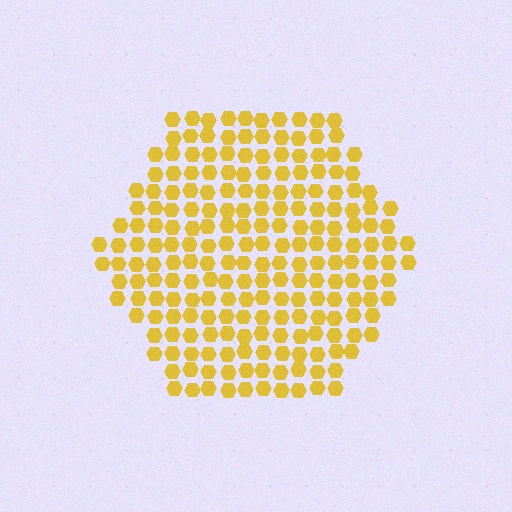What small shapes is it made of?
It is made of small hexagons.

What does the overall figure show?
The overall figure shows a hexagon.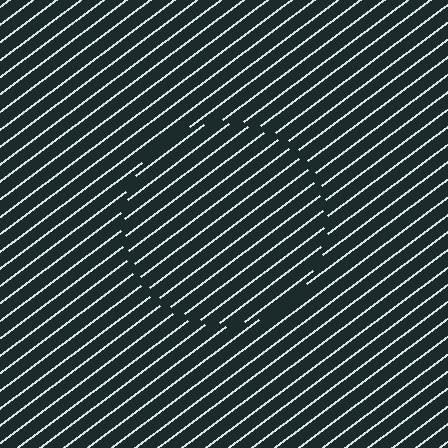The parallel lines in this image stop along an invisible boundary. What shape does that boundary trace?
An illusory circle. The interior of the shape contains the same grating, shifted by half a period — the contour is defined by the phase discontinuity where line-ends from the inner and outer gratings abut.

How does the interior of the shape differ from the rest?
The interior of the shape contains the same grating, shifted by half a period — the contour is defined by the phase discontinuity where line-ends from the inner and outer gratings abut.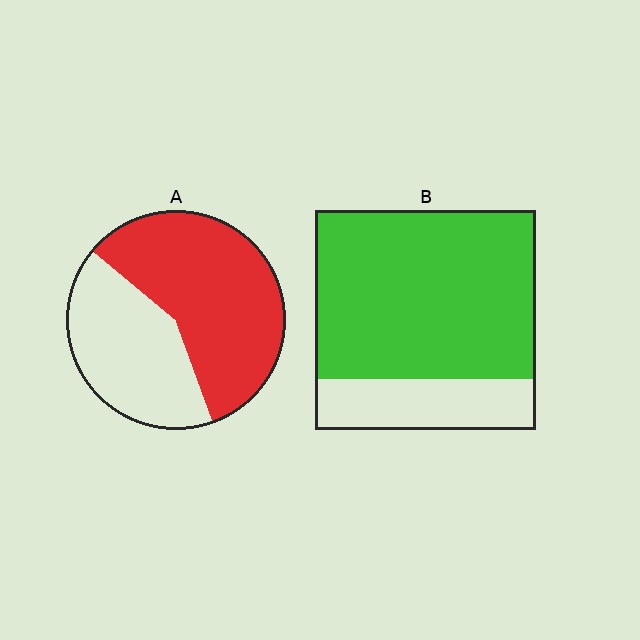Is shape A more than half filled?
Yes.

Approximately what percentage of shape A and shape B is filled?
A is approximately 60% and B is approximately 75%.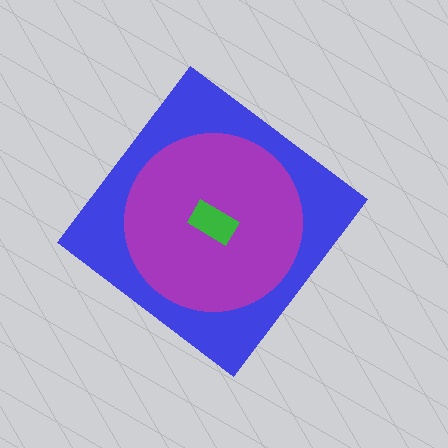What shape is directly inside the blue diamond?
The purple circle.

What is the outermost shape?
The blue diamond.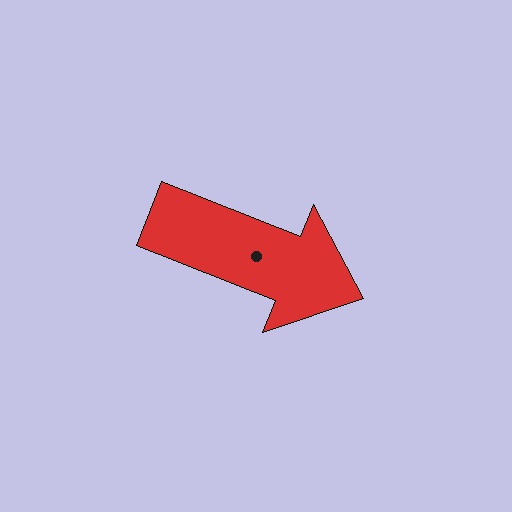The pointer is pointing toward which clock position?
Roughly 4 o'clock.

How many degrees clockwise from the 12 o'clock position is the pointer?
Approximately 111 degrees.